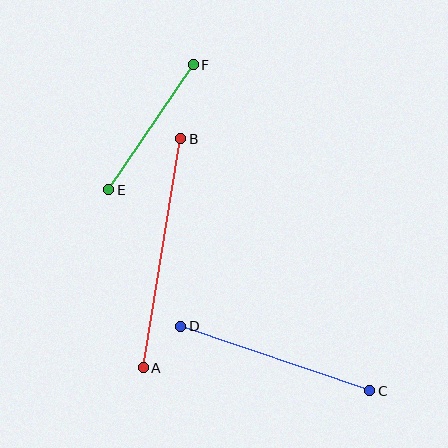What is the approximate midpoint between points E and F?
The midpoint is at approximately (151, 127) pixels.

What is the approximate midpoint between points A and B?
The midpoint is at approximately (162, 253) pixels.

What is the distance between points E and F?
The distance is approximately 151 pixels.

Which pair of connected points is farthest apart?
Points A and B are farthest apart.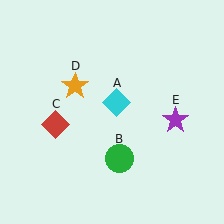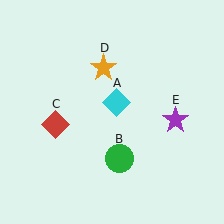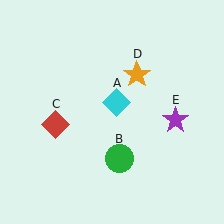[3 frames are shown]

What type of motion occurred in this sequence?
The orange star (object D) rotated clockwise around the center of the scene.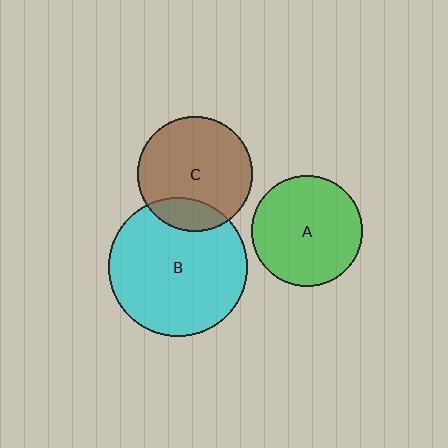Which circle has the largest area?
Circle B (cyan).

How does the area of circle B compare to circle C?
Approximately 1.5 times.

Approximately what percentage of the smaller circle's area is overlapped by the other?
Approximately 20%.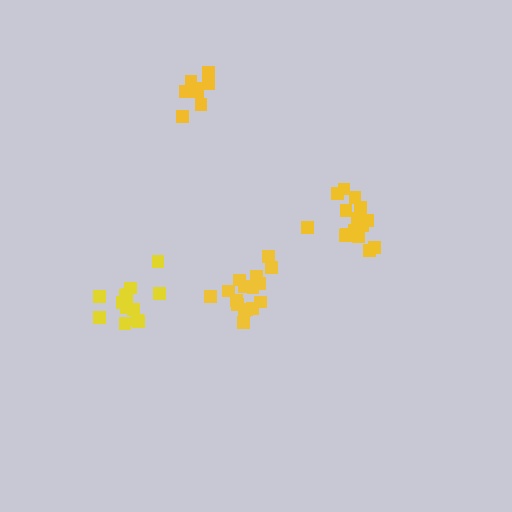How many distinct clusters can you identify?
There are 4 distinct clusters.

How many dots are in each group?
Group 1: 11 dots, Group 2: 13 dots, Group 3: 15 dots, Group 4: 16 dots (55 total).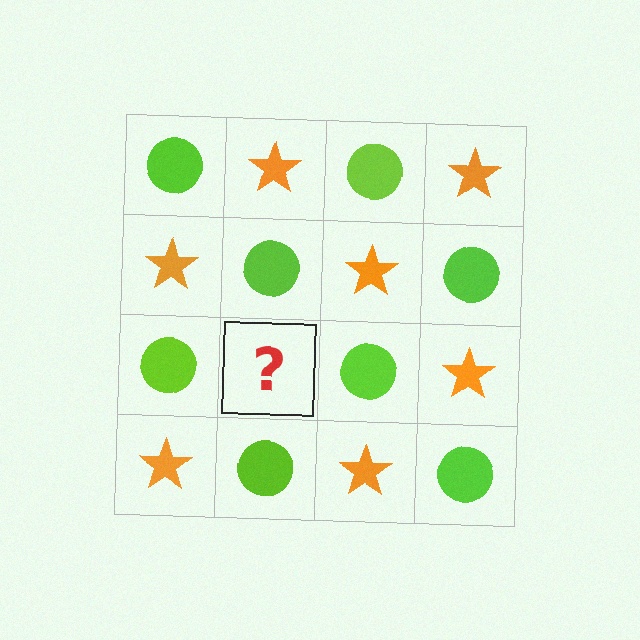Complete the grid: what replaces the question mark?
The question mark should be replaced with an orange star.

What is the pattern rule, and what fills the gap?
The rule is that it alternates lime circle and orange star in a checkerboard pattern. The gap should be filled with an orange star.